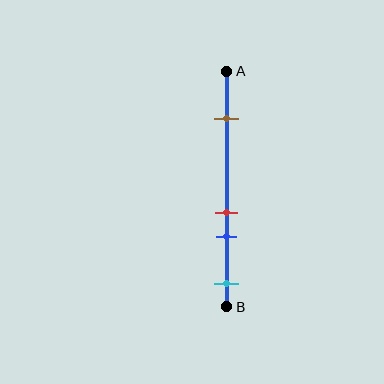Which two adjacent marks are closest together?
The red and blue marks are the closest adjacent pair.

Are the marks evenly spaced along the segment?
No, the marks are not evenly spaced.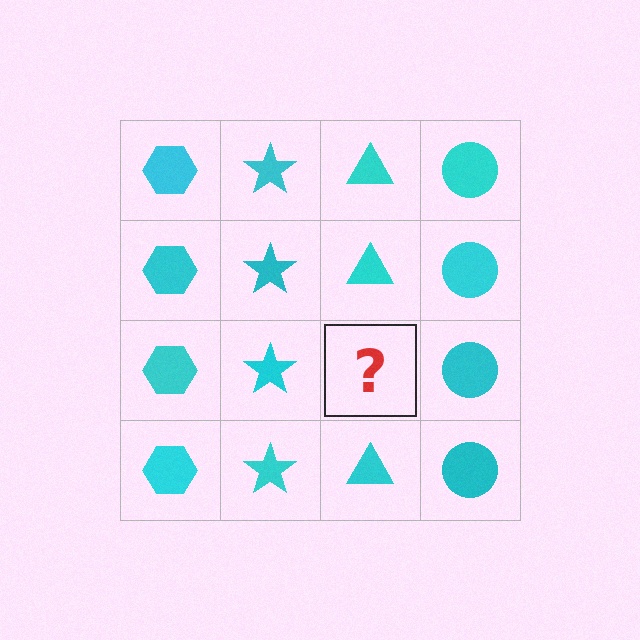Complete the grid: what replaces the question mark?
The question mark should be replaced with a cyan triangle.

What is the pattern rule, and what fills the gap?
The rule is that each column has a consistent shape. The gap should be filled with a cyan triangle.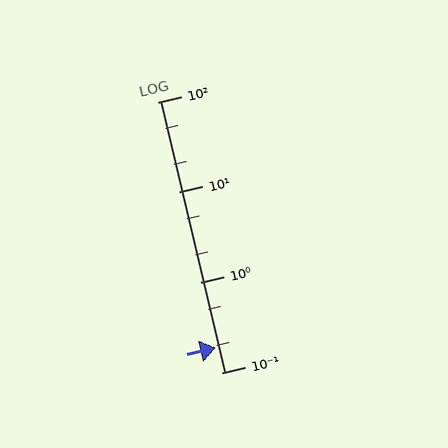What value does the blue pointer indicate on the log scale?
The pointer indicates approximately 0.19.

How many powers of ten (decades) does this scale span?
The scale spans 3 decades, from 0.1 to 100.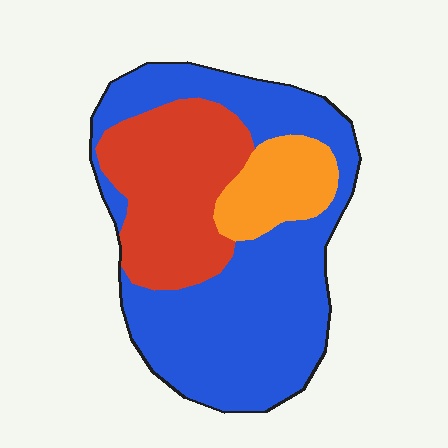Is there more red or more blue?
Blue.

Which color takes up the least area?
Orange, at roughly 15%.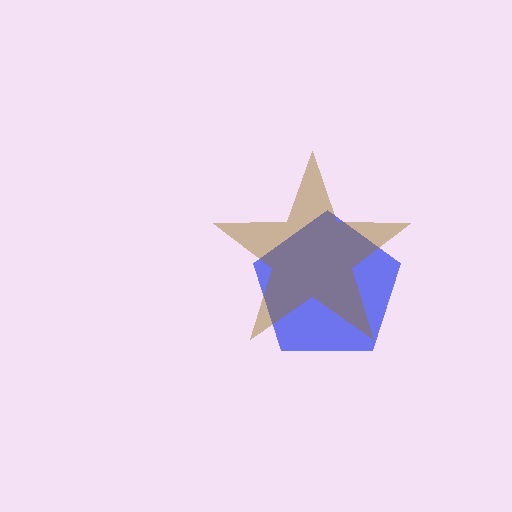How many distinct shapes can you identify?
There are 2 distinct shapes: a blue pentagon, a brown star.